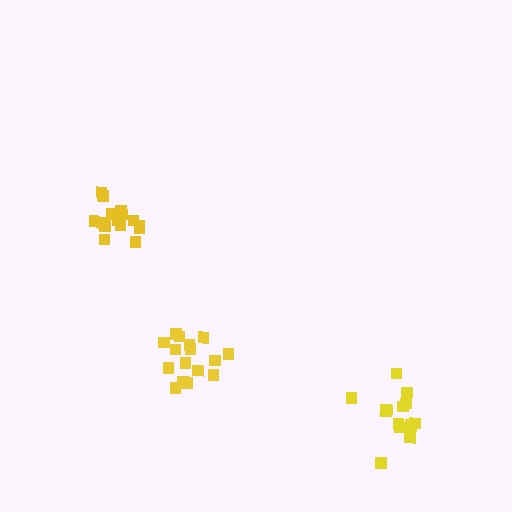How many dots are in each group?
Group 1: 17 dots, Group 2: 13 dots, Group 3: 17 dots (47 total).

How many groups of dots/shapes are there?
There are 3 groups.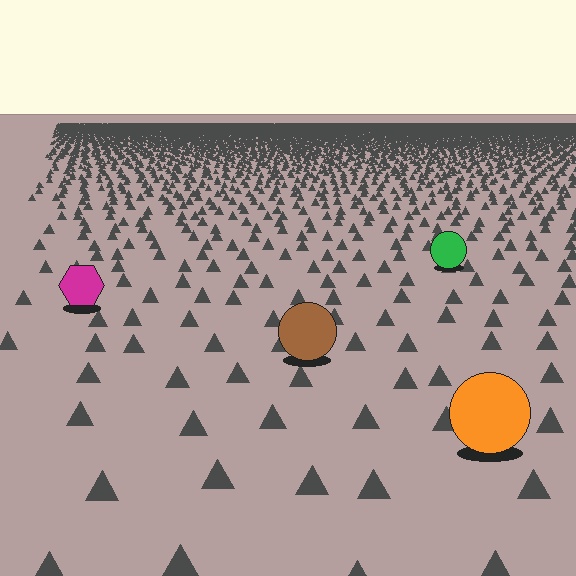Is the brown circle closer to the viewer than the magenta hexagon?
Yes. The brown circle is closer — you can tell from the texture gradient: the ground texture is coarser near it.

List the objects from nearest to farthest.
From nearest to farthest: the orange circle, the brown circle, the magenta hexagon, the green circle.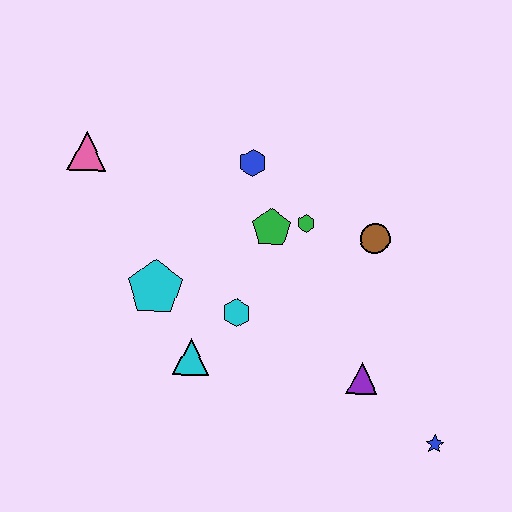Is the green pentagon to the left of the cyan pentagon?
No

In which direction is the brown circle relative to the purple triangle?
The brown circle is above the purple triangle.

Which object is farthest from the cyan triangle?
The blue star is farthest from the cyan triangle.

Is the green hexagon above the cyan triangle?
Yes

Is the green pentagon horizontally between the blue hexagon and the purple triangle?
Yes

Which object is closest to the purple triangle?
The blue star is closest to the purple triangle.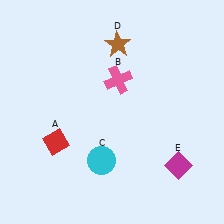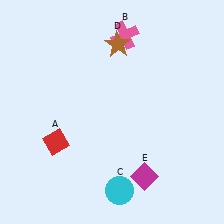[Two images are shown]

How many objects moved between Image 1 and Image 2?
3 objects moved between the two images.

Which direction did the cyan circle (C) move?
The cyan circle (C) moved down.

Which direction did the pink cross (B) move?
The pink cross (B) moved up.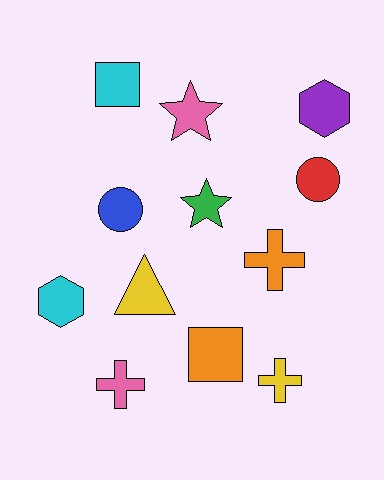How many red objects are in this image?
There is 1 red object.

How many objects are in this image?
There are 12 objects.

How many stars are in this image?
There are 2 stars.